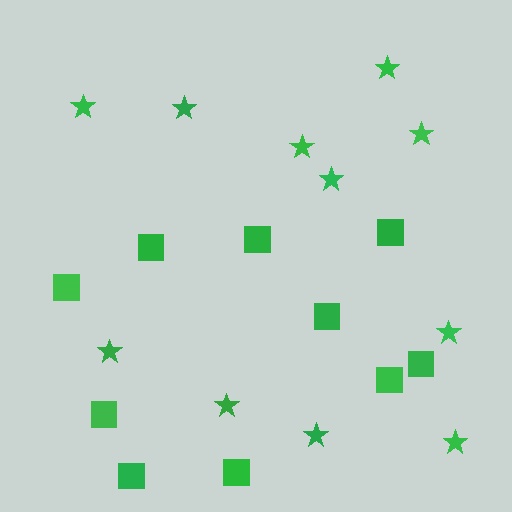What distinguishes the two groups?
There are 2 groups: one group of squares (10) and one group of stars (11).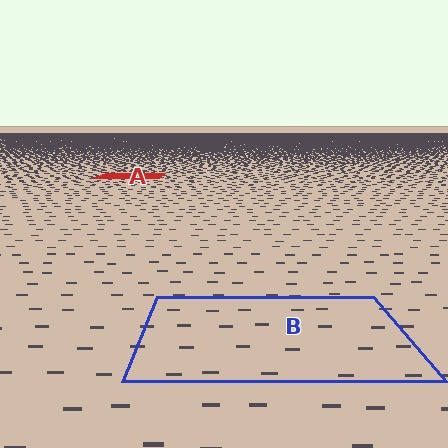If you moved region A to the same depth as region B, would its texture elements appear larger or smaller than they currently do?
They would appear larger. At a closer depth, the same texture elements are projected at a bigger on-screen size.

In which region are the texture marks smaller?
The texture marks are smaller in region A, because it is farther away.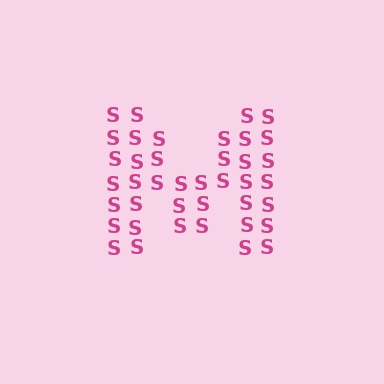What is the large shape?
The large shape is the letter M.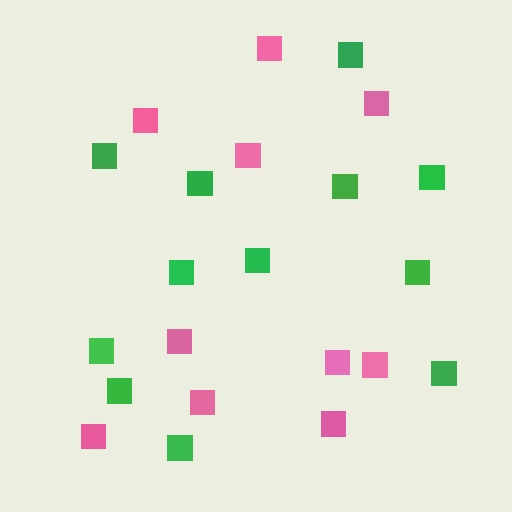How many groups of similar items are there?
There are 2 groups: one group of pink squares (10) and one group of green squares (12).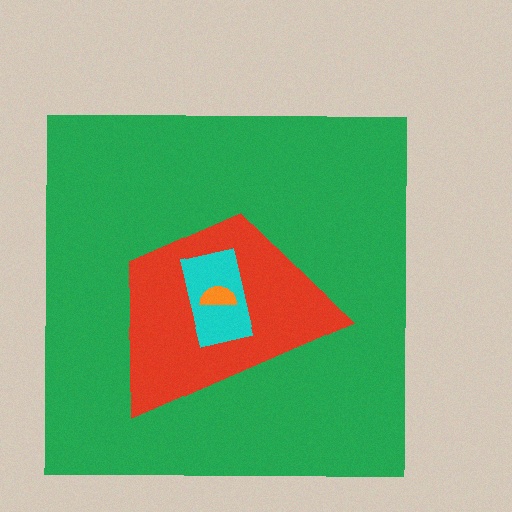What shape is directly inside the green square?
The red trapezoid.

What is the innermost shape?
The orange semicircle.